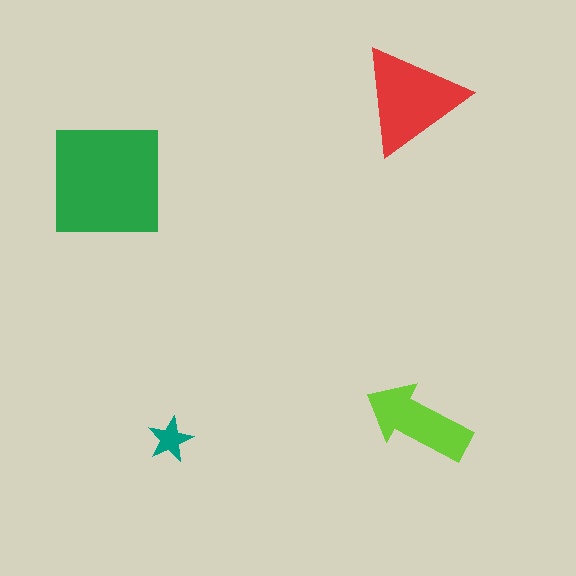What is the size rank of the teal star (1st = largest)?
4th.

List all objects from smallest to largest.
The teal star, the lime arrow, the red triangle, the green square.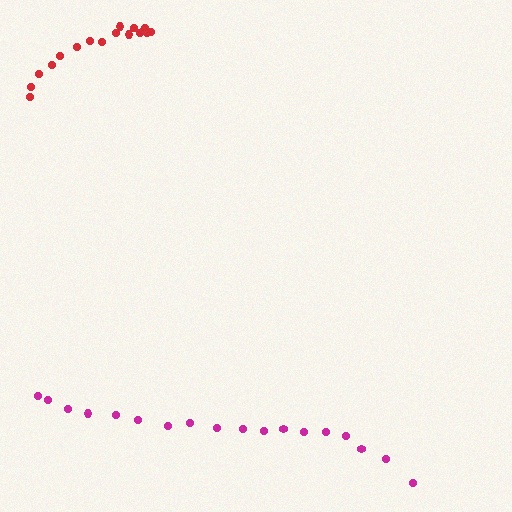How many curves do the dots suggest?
There are 2 distinct paths.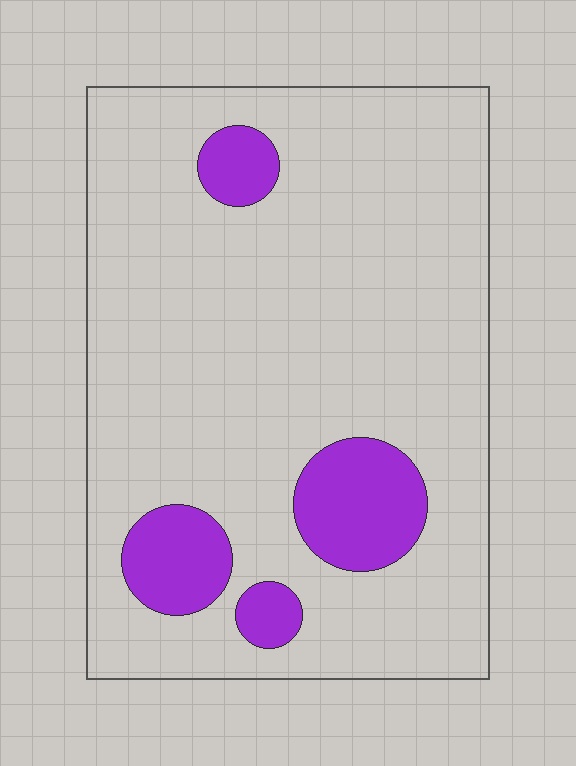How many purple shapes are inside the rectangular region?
4.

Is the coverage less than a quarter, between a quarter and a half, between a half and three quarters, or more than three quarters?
Less than a quarter.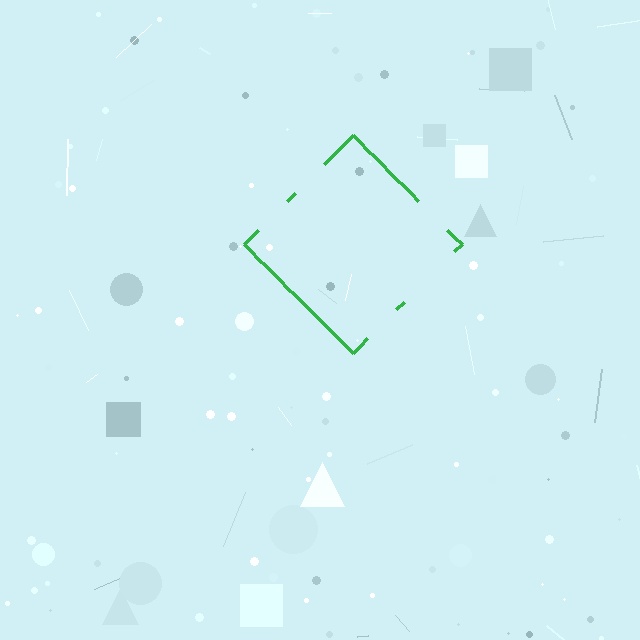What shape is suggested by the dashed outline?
The dashed outline suggests a diamond.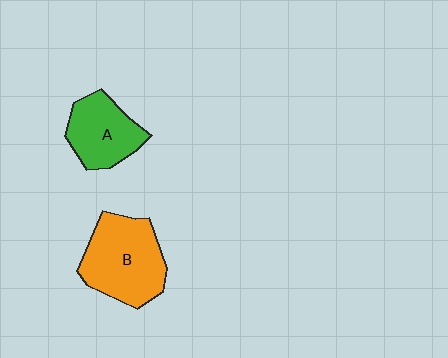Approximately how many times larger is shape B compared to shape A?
Approximately 1.4 times.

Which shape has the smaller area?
Shape A (green).